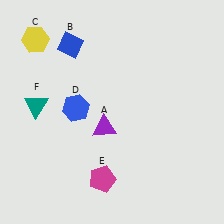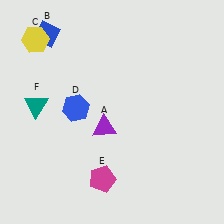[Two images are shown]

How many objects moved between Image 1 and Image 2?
1 object moved between the two images.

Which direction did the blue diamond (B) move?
The blue diamond (B) moved left.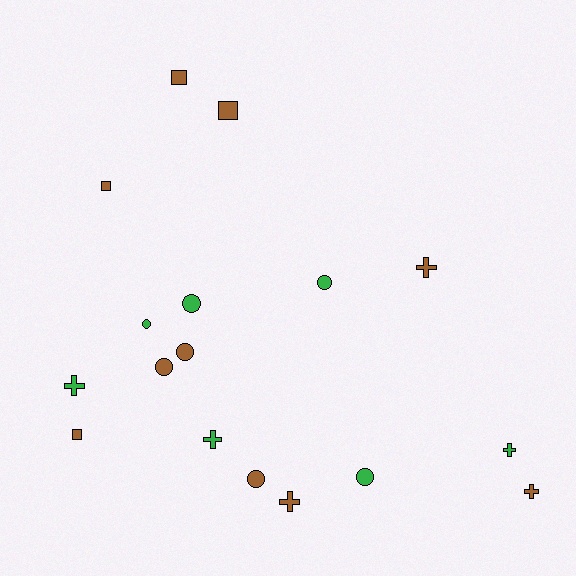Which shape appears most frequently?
Circle, with 7 objects.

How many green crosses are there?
There are 3 green crosses.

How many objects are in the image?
There are 17 objects.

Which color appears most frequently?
Brown, with 10 objects.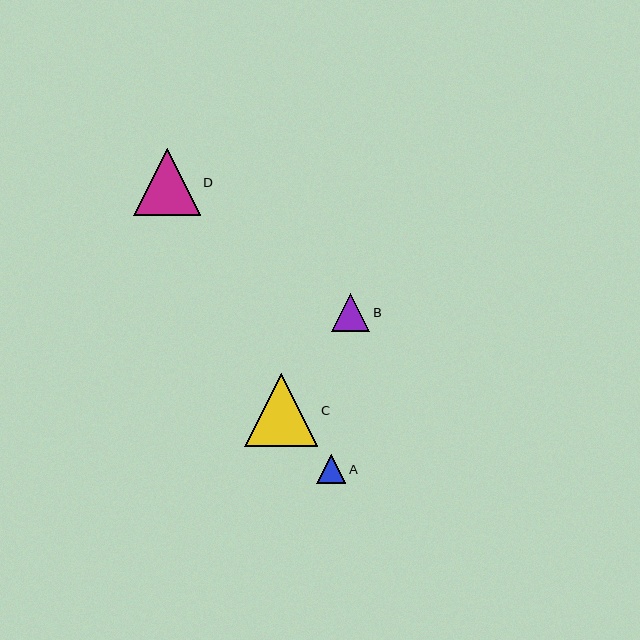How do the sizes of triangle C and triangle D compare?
Triangle C and triangle D are approximately the same size.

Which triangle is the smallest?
Triangle A is the smallest with a size of approximately 29 pixels.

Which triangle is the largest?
Triangle C is the largest with a size of approximately 73 pixels.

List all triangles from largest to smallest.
From largest to smallest: C, D, B, A.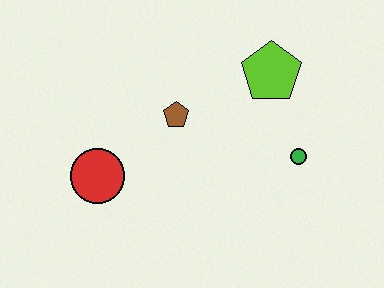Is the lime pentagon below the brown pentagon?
No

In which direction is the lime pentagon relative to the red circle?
The lime pentagon is to the right of the red circle.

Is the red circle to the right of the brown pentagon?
No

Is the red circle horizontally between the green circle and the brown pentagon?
No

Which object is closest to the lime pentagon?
The green circle is closest to the lime pentagon.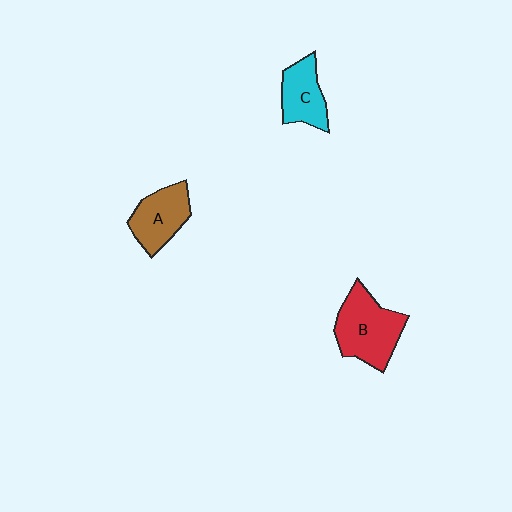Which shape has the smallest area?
Shape C (cyan).